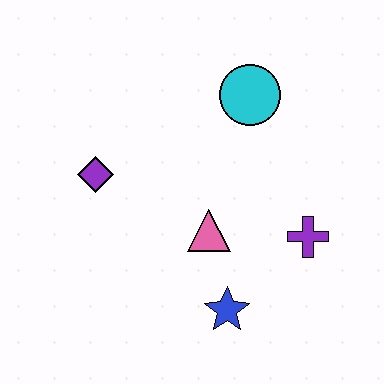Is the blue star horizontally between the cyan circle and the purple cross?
No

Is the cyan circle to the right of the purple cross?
No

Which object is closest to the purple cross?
The pink triangle is closest to the purple cross.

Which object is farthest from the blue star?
The cyan circle is farthest from the blue star.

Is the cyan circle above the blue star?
Yes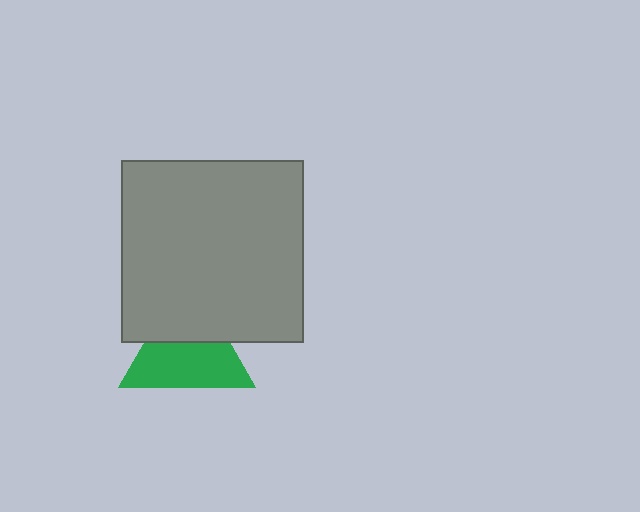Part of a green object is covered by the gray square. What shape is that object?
It is a triangle.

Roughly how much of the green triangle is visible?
About half of it is visible (roughly 60%).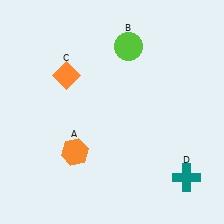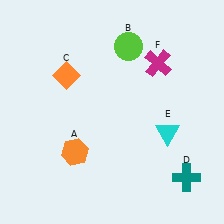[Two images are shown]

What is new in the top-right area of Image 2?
A magenta cross (F) was added in the top-right area of Image 2.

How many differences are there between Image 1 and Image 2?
There are 2 differences between the two images.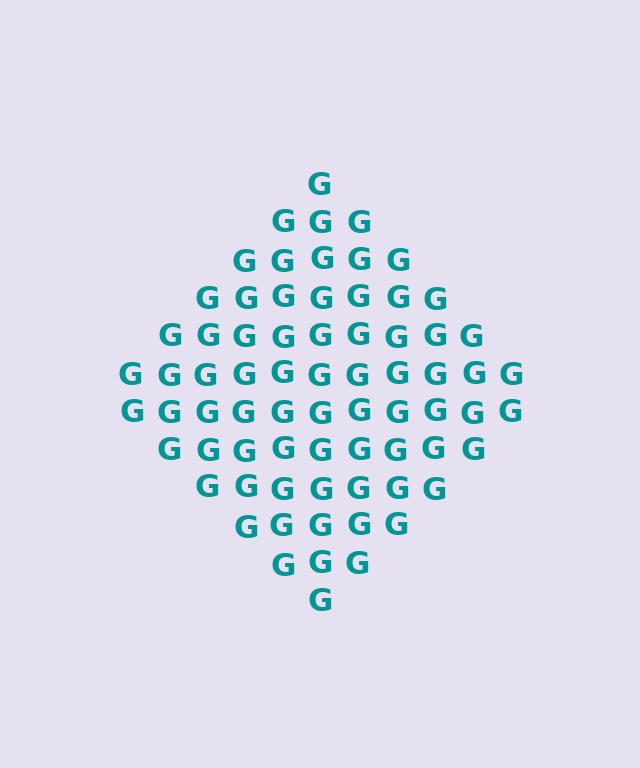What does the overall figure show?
The overall figure shows a diamond.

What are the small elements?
The small elements are letter G's.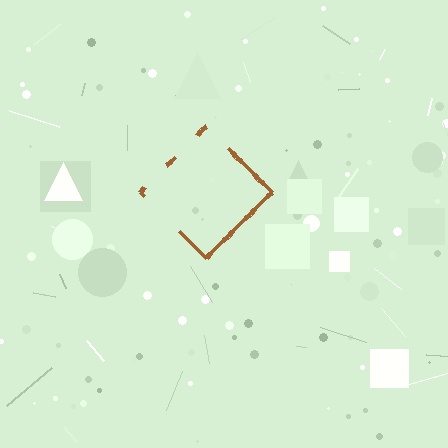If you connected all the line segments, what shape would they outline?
They would outline a diamond.